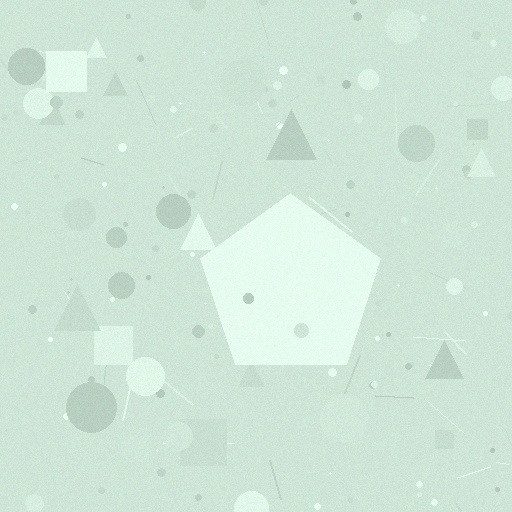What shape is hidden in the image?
A pentagon is hidden in the image.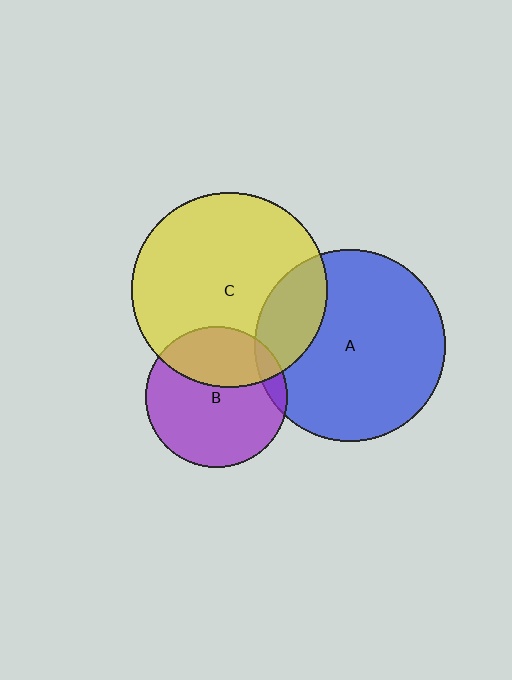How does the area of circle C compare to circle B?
Approximately 1.9 times.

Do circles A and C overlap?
Yes.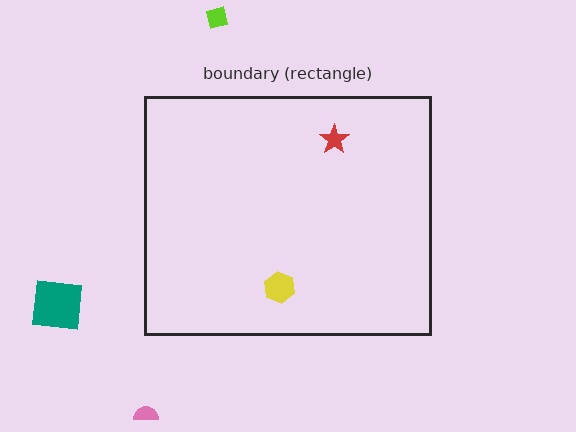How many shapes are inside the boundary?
2 inside, 3 outside.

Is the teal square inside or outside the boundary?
Outside.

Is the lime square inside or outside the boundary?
Outside.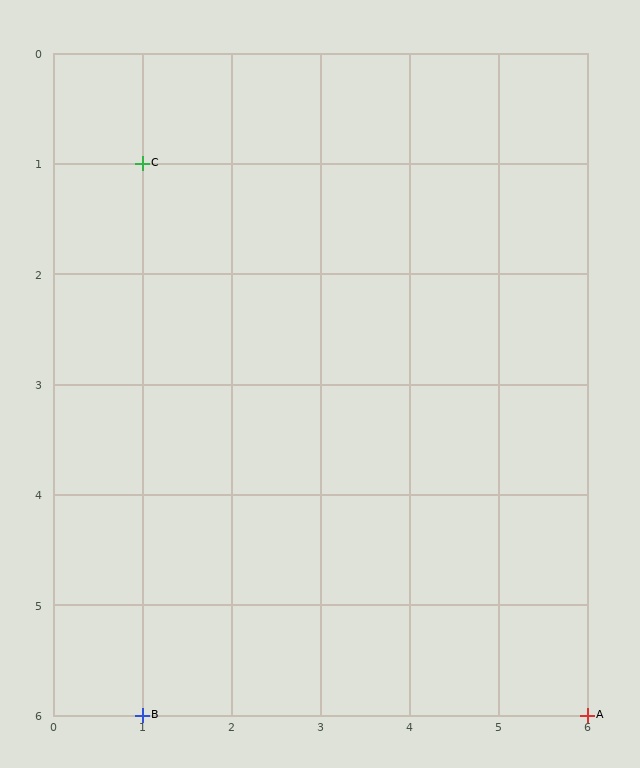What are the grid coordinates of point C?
Point C is at grid coordinates (1, 1).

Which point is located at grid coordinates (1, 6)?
Point B is at (1, 6).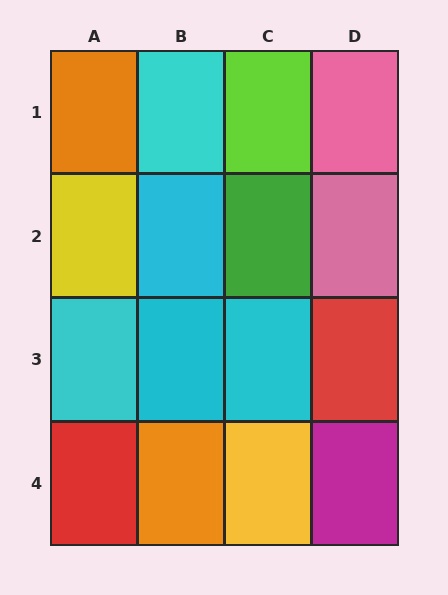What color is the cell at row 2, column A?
Yellow.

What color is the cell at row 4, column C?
Yellow.